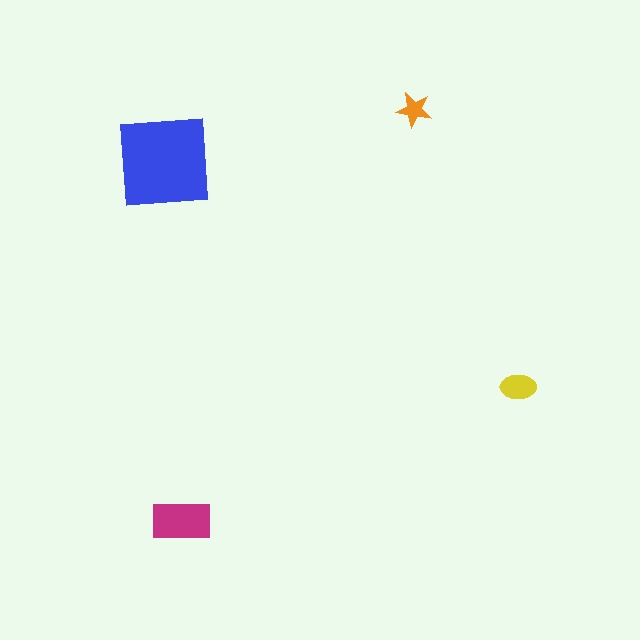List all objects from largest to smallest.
The blue square, the magenta rectangle, the yellow ellipse, the orange star.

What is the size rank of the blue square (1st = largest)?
1st.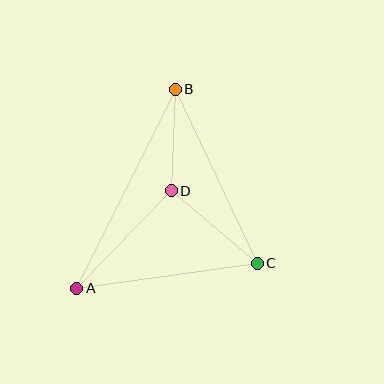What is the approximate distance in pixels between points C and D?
The distance between C and D is approximately 113 pixels.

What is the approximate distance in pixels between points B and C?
The distance between B and C is approximately 193 pixels.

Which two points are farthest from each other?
Points A and B are farthest from each other.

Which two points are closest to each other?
Points B and D are closest to each other.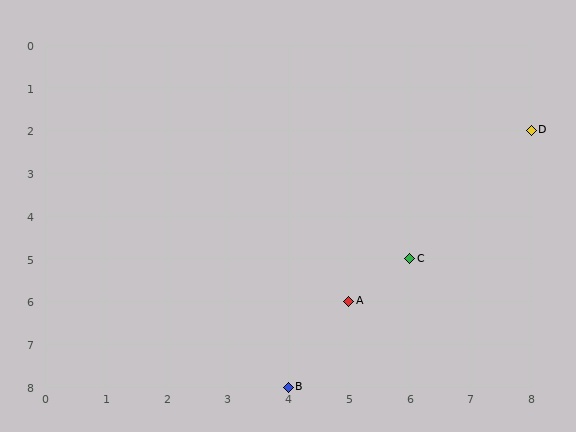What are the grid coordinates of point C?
Point C is at grid coordinates (6, 5).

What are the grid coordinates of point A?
Point A is at grid coordinates (5, 6).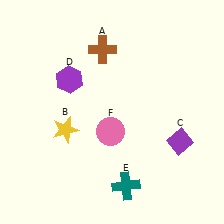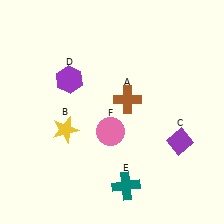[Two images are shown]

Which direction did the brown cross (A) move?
The brown cross (A) moved down.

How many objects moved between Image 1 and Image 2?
1 object moved between the two images.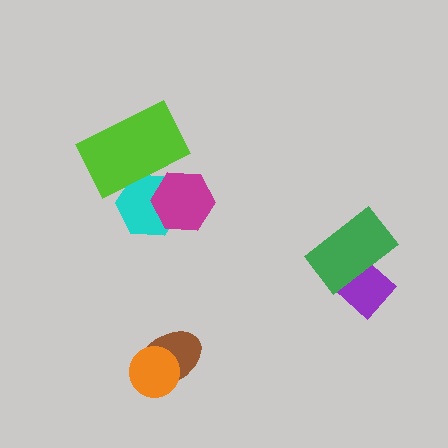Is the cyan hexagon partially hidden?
Yes, it is partially covered by another shape.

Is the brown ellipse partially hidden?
Yes, it is partially covered by another shape.